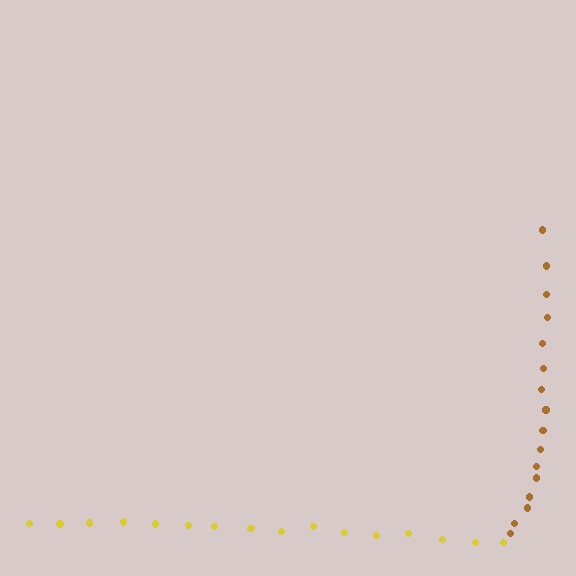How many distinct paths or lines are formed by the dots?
There are 2 distinct paths.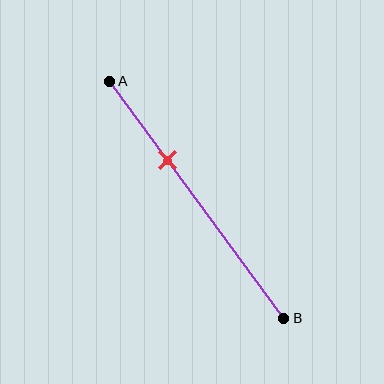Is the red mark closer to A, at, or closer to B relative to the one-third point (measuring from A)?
The red mark is approximately at the one-third point of segment AB.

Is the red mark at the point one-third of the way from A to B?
Yes, the mark is approximately at the one-third point.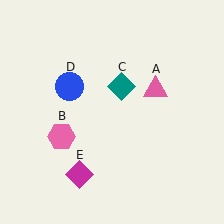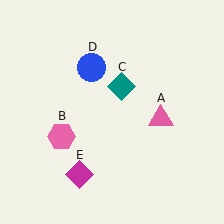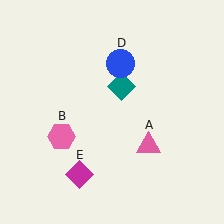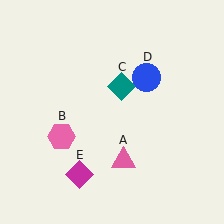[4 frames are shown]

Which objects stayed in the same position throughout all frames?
Pink hexagon (object B) and teal diamond (object C) and magenta diamond (object E) remained stationary.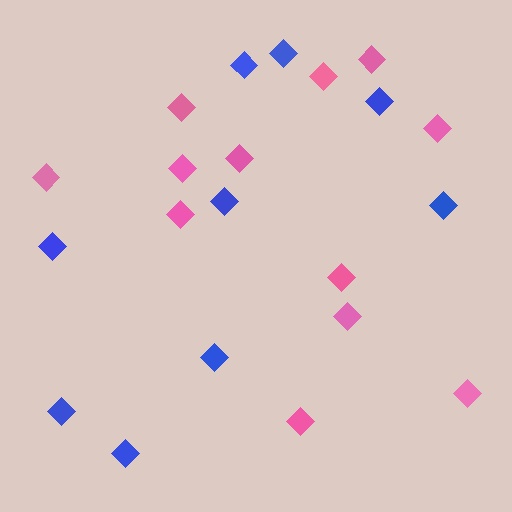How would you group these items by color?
There are 2 groups: one group of blue diamonds (9) and one group of pink diamonds (12).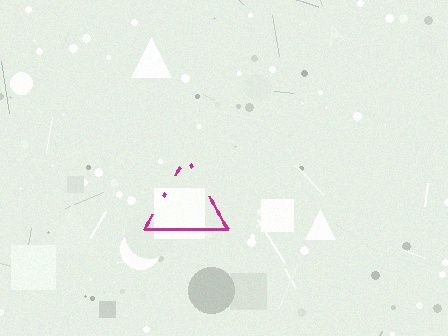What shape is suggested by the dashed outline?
The dashed outline suggests a triangle.